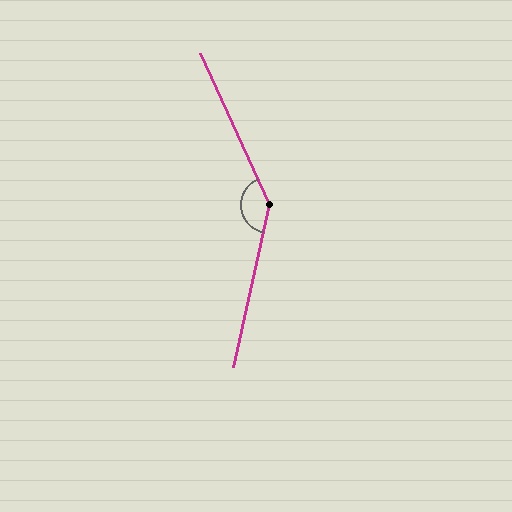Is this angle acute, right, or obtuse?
It is obtuse.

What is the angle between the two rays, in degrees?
Approximately 143 degrees.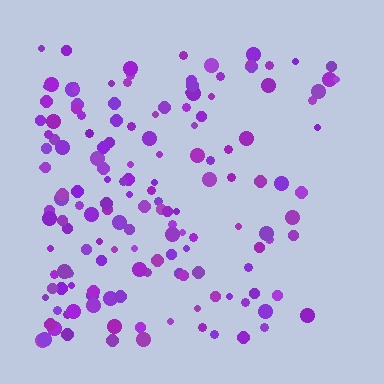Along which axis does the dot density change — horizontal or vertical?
Horizontal.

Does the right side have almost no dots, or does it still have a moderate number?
Still a moderate number, just noticeably fewer than the left.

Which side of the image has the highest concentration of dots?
The left.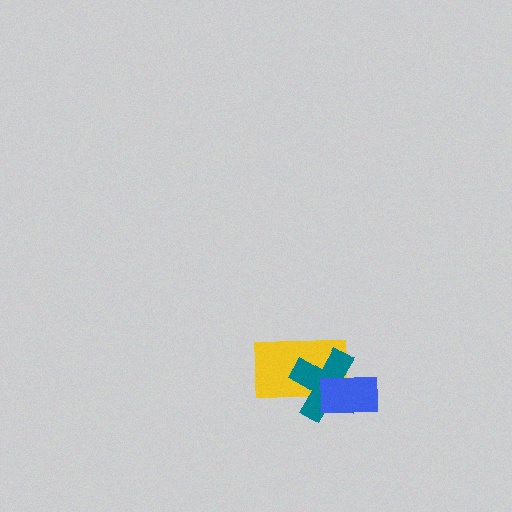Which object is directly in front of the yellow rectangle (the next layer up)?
The teal cross is directly in front of the yellow rectangle.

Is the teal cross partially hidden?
Yes, it is partially covered by another shape.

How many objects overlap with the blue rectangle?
2 objects overlap with the blue rectangle.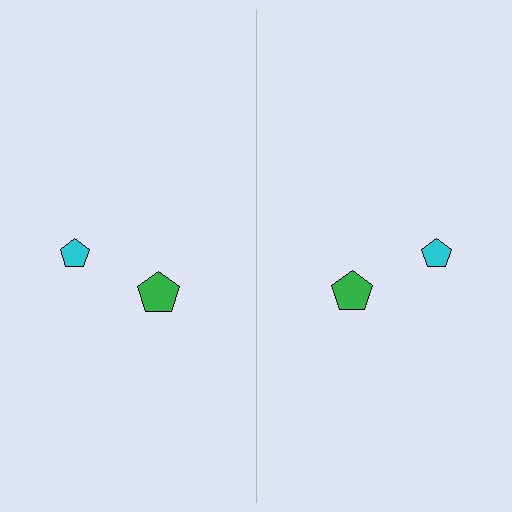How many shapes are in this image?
There are 4 shapes in this image.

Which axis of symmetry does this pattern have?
The pattern has a vertical axis of symmetry running through the center of the image.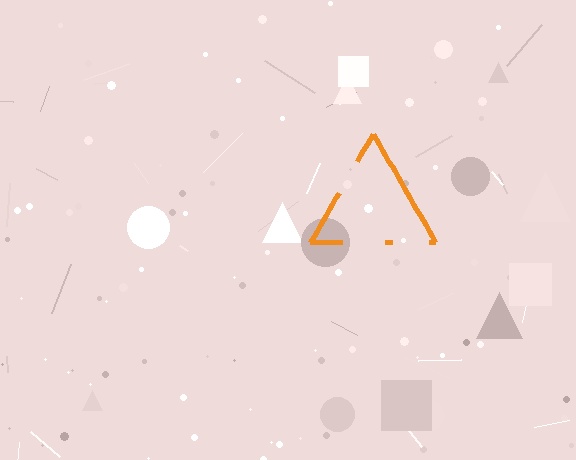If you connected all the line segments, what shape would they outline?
They would outline a triangle.